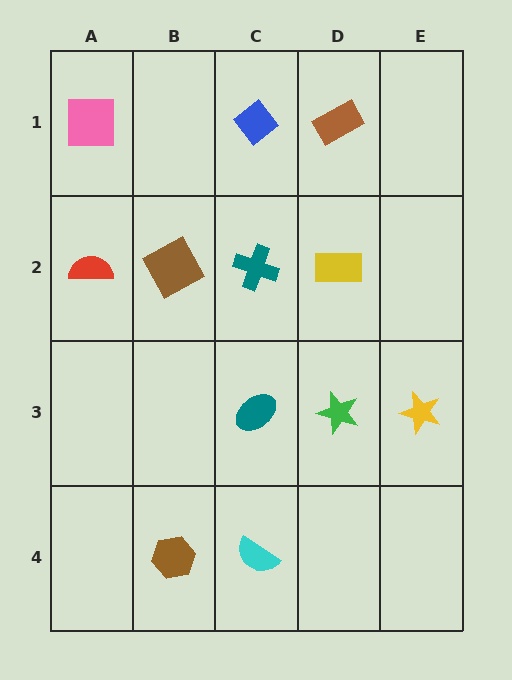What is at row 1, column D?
A brown rectangle.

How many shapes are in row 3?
3 shapes.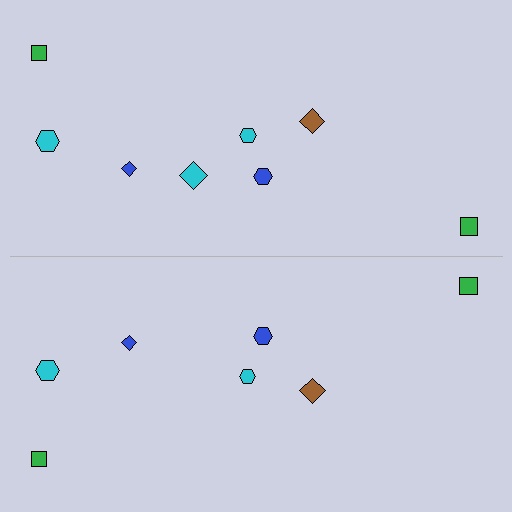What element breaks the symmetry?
A cyan diamond is missing from the bottom side.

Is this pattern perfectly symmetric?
No, the pattern is not perfectly symmetric. A cyan diamond is missing from the bottom side.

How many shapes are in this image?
There are 15 shapes in this image.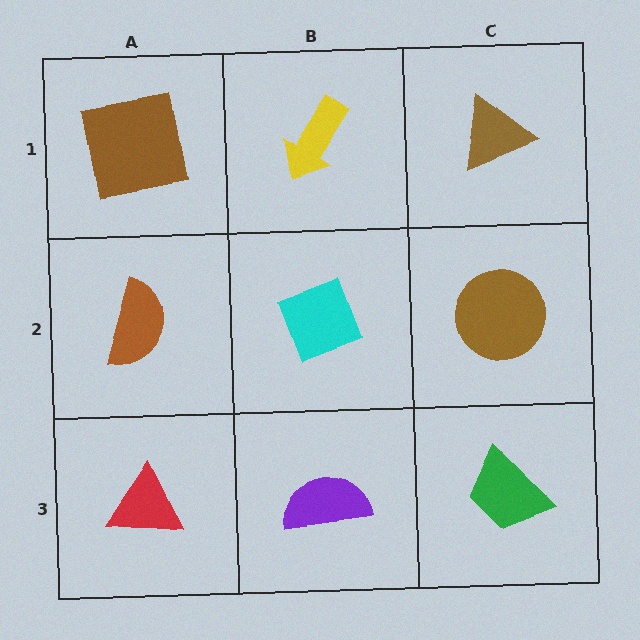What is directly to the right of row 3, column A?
A purple semicircle.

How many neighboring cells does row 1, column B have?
3.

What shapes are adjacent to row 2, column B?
A yellow arrow (row 1, column B), a purple semicircle (row 3, column B), a brown semicircle (row 2, column A), a brown circle (row 2, column C).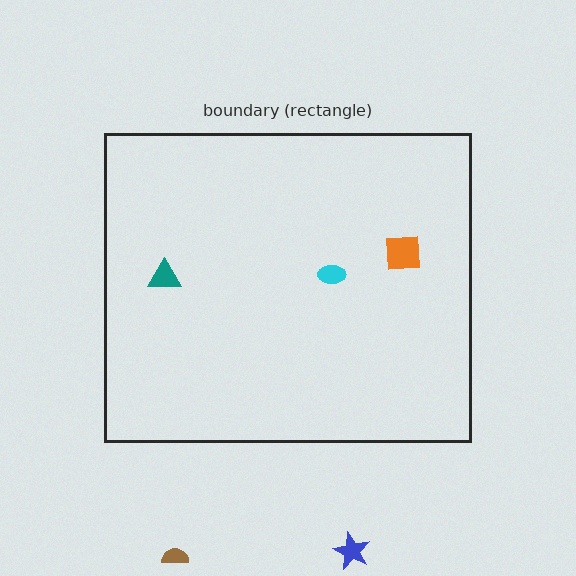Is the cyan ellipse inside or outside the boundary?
Inside.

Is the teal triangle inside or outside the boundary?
Inside.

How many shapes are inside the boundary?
3 inside, 2 outside.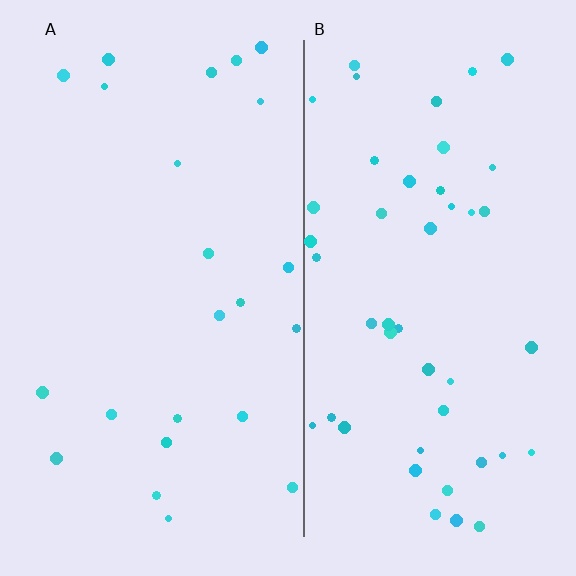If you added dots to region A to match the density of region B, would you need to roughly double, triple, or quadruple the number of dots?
Approximately double.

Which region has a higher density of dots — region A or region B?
B (the right).